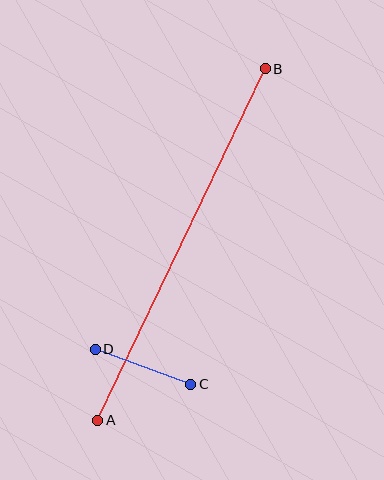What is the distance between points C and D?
The distance is approximately 102 pixels.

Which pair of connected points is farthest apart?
Points A and B are farthest apart.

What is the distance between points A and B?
The distance is approximately 389 pixels.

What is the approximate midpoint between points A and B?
The midpoint is at approximately (182, 244) pixels.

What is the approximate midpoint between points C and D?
The midpoint is at approximately (143, 367) pixels.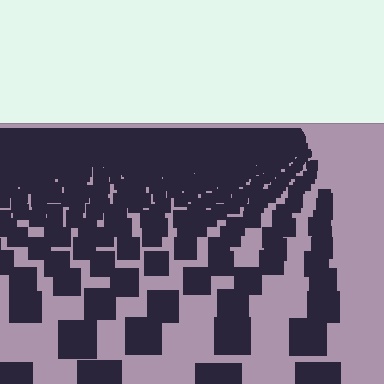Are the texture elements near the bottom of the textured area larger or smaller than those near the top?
Larger. Near the bottom, elements are closer to the viewer and appear at a bigger on-screen size.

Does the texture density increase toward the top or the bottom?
Density increases toward the top.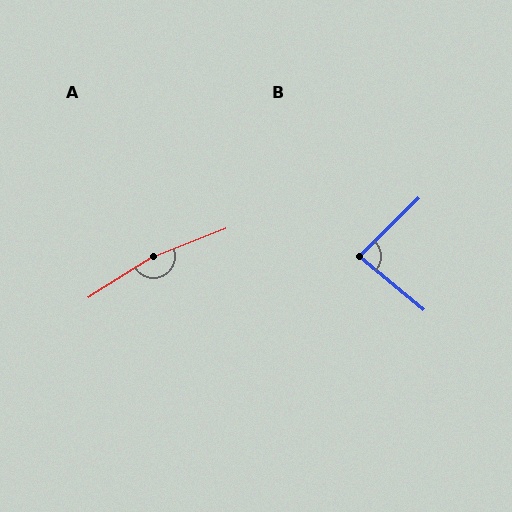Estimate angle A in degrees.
Approximately 169 degrees.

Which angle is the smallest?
B, at approximately 84 degrees.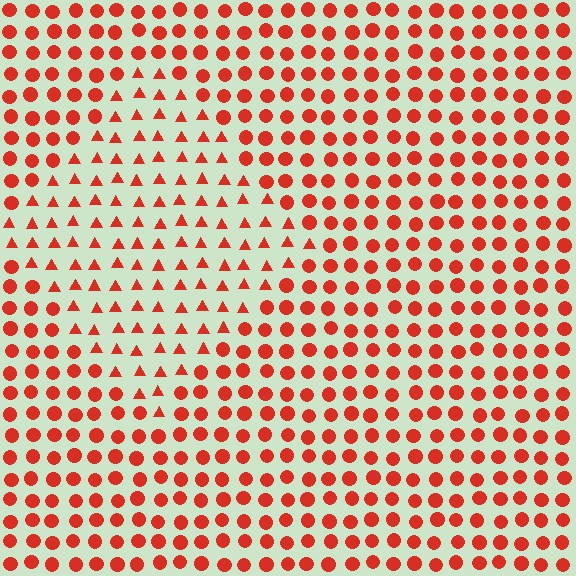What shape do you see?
I see a diamond.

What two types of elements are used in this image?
The image uses triangles inside the diamond region and circles outside it.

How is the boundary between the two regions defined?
The boundary is defined by a change in element shape: triangles inside vs. circles outside. All elements share the same color and spacing.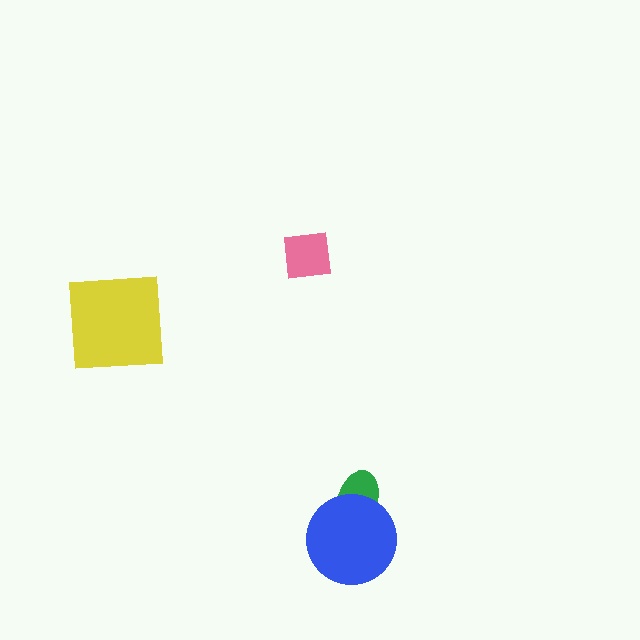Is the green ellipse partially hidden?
Yes, it is partially covered by another shape.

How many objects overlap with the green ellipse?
1 object overlaps with the green ellipse.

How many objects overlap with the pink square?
0 objects overlap with the pink square.